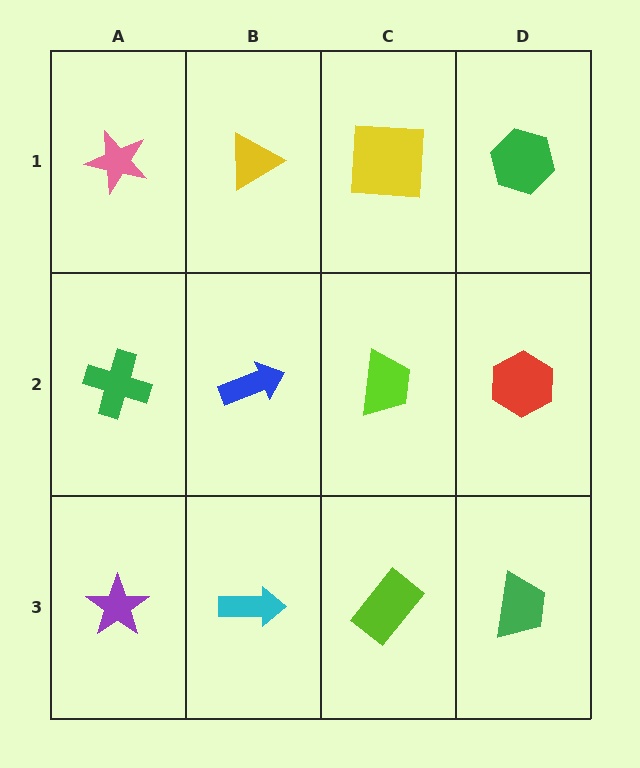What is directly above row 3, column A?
A green cross.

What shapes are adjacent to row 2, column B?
A yellow triangle (row 1, column B), a cyan arrow (row 3, column B), a green cross (row 2, column A), a lime trapezoid (row 2, column C).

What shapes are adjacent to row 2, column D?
A green hexagon (row 1, column D), a green trapezoid (row 3, column D), a lime trapezoid (row 2, column C).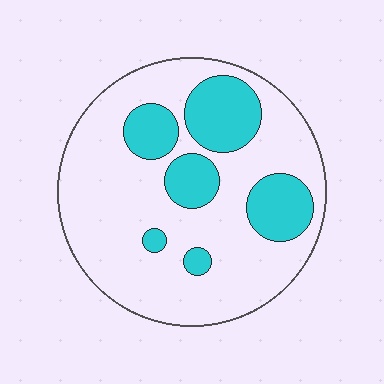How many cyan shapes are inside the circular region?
6.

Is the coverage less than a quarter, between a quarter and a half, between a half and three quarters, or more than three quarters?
Between a quarter and a half.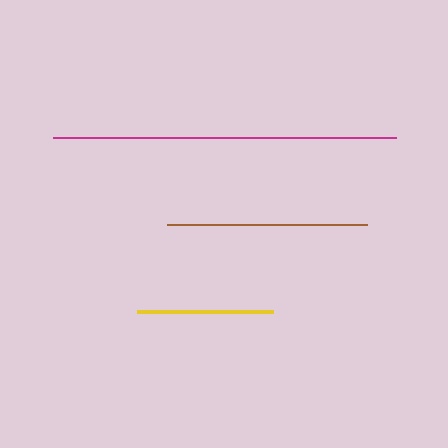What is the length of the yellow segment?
The yellow segment is approximately 136 pixels long.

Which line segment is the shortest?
The yellow line is the shortest at approximately 136 pixels.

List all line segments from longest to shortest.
From longest to shortest: magenta, brown, yellow.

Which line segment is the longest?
The magenta line is the longest at approximately 343 pixels.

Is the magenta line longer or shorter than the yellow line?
The magenta line is longer than the yellow line.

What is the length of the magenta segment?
The magenta segment is approximately 343 pixels long.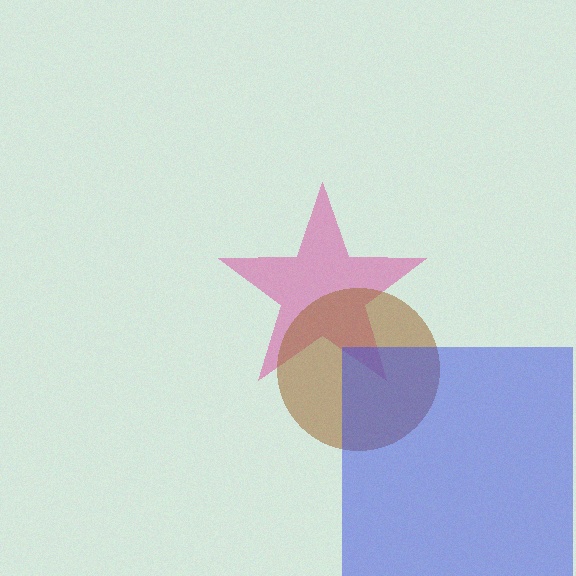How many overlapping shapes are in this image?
There are 3 overlapping shapes in the image.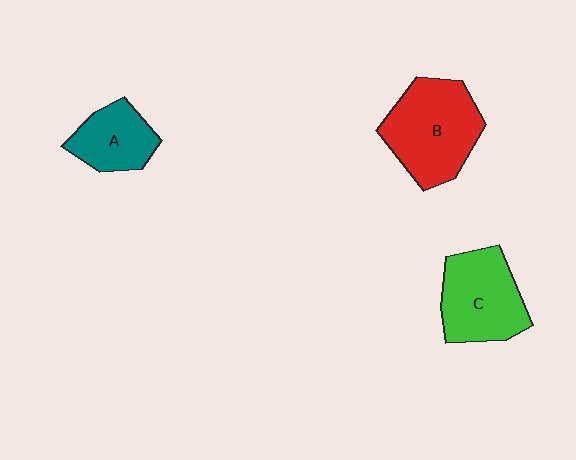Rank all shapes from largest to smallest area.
From largest to smallest: B (red), C (green), A (teal).